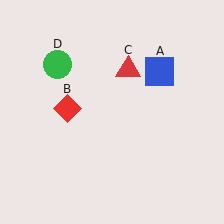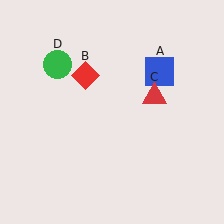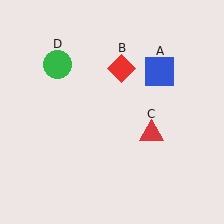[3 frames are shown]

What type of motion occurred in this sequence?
The red diamond (object B), red triangle (object C) rotated clockwise around the center of the scene.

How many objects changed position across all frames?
2 objects changed position: red diamond (object B), red triangle (object C).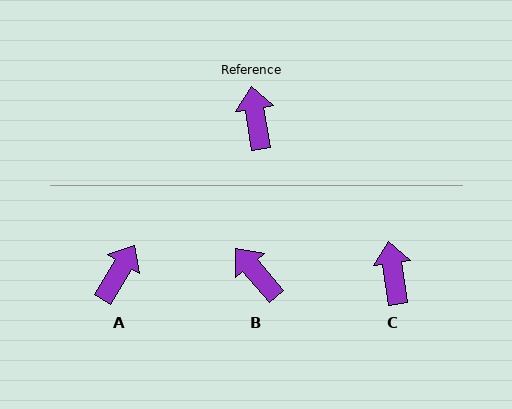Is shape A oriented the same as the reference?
No, it is off by about 39 degrees.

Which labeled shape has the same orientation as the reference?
C.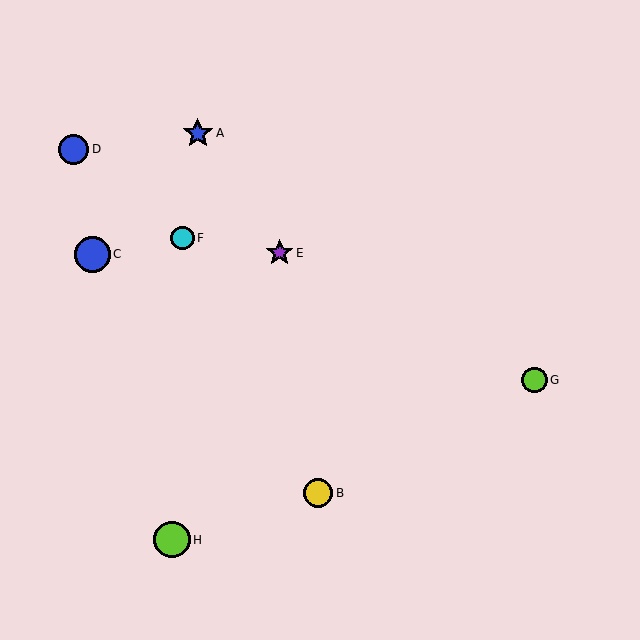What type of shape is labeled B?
Shape B is a yellow circle.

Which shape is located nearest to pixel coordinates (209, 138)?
The blue star (labeled A) at (198, 133) is nearest to that location.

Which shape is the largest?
The lime circle (labeled H) is the largest.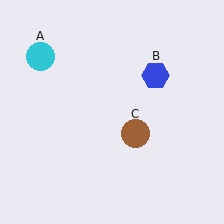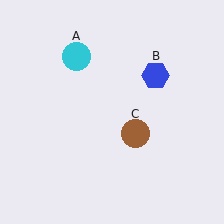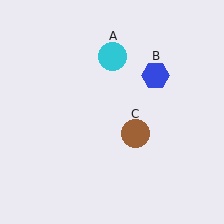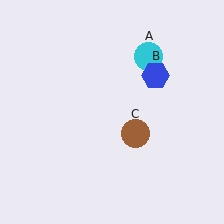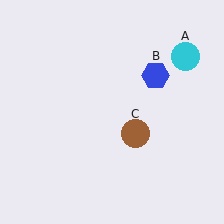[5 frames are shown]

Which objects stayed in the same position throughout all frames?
Blue hexagon (object B) and brown circle (object C) remained stationary.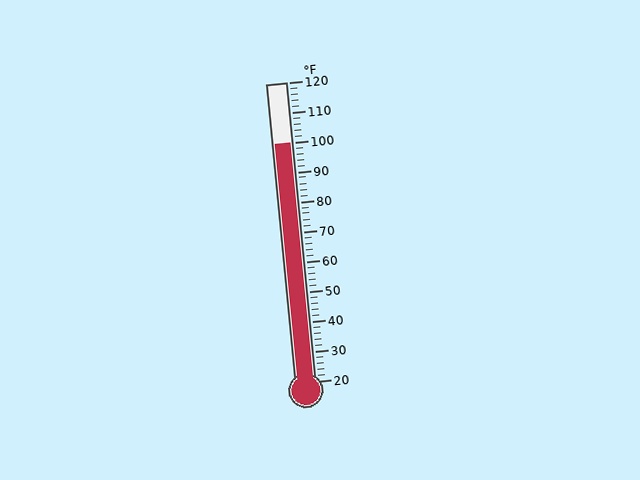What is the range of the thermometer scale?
The thermometer scale ranges from 20°F to 120°F.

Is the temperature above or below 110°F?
The temperature is below 110°F.